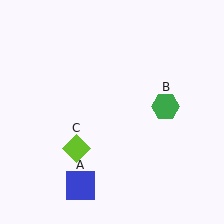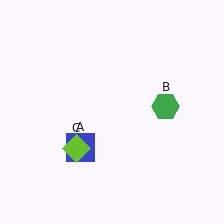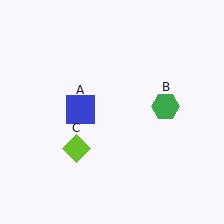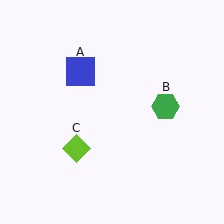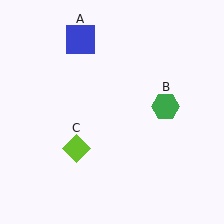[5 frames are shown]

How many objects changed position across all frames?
1 object changed position: blue square (object A).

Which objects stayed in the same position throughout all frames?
Green hexagon (object B) and lime diamond (object C) remained stationary.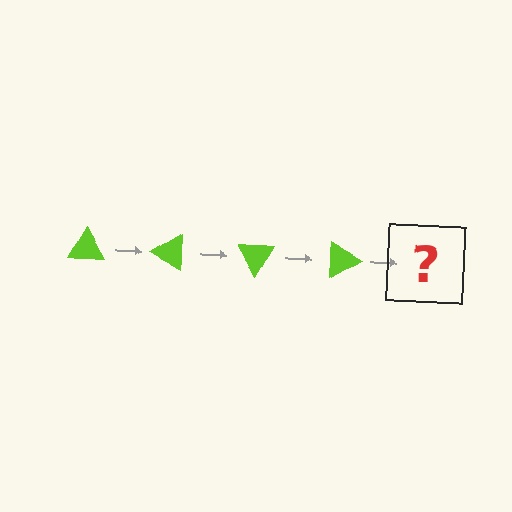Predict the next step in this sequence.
The next step is a lime triangle rotated 120 degrees.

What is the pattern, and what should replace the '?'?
The pattern is that the triangle rotates 30 degrees each step. The '?' should be a lime triangle rotated 120 degrees.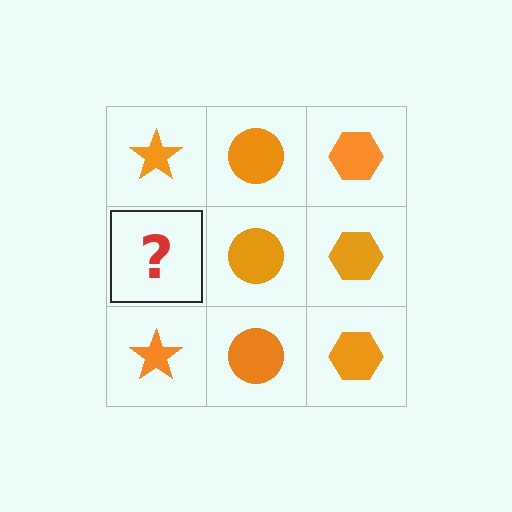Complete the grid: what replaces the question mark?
The question mark should be replaced with an orange star.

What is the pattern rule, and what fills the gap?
The rule is that each column has a consistent shape. The gap should be filled with an orange star.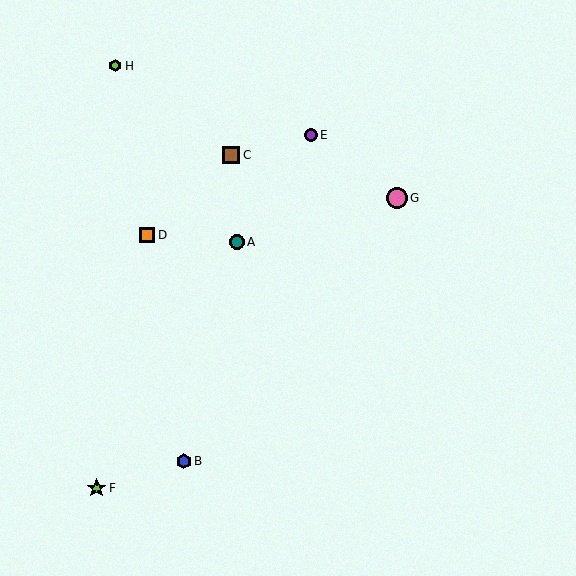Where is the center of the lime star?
The center of the lime star is at (97, 488).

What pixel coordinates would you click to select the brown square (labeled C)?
Click at (231, 155) to select the brown square C.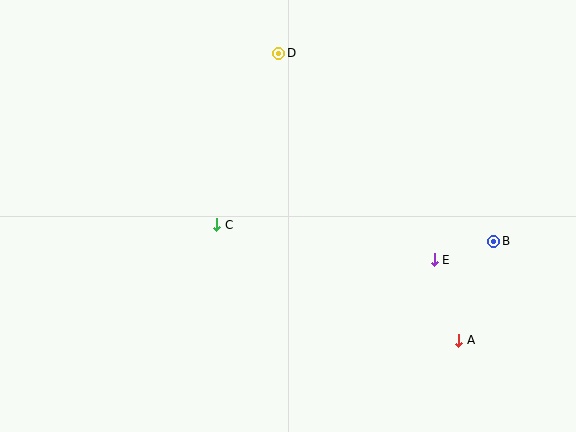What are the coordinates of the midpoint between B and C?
The midpoint between B and C is at (355, 233).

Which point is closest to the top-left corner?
Point D is closest to the top-left corner.